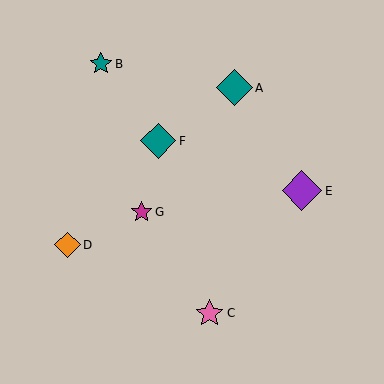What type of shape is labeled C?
Shape C is a pink star.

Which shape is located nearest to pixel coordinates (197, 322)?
The pink star (labeled C) at (210, 313) is nearest to that location.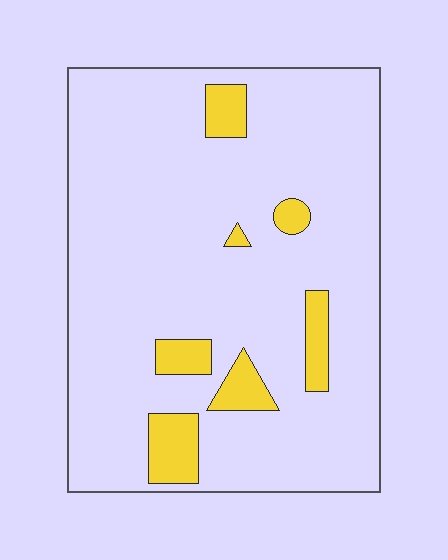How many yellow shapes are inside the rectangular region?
7.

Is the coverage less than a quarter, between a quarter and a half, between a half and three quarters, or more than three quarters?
Less than a quarter.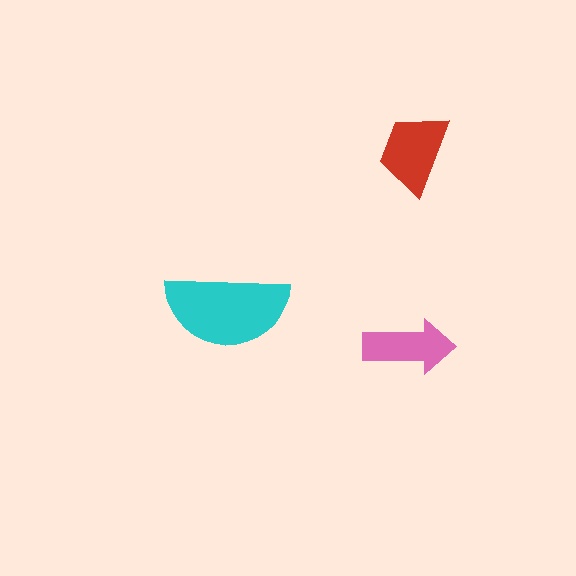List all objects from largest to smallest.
The cyan semicircle, the red trapezoid, the pink arrow.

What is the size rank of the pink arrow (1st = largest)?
3rd.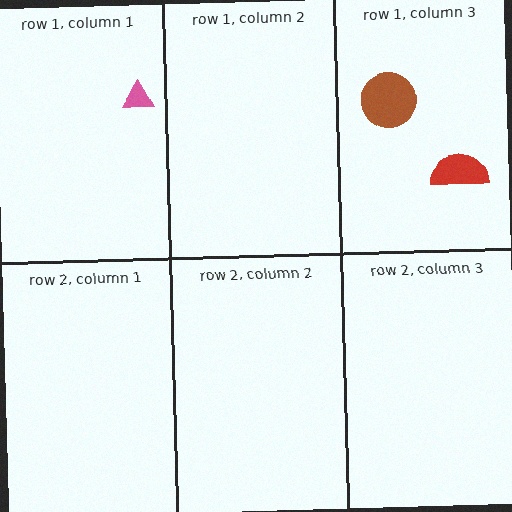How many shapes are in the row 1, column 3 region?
2.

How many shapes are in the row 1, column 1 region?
1.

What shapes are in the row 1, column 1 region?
The pink triangle.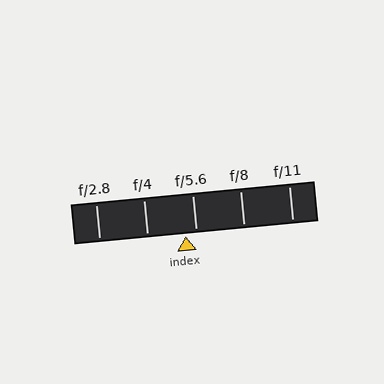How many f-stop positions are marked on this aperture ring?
There are 5 f-stop positions marked.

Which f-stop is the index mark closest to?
The index mark is closest to f/5.6.